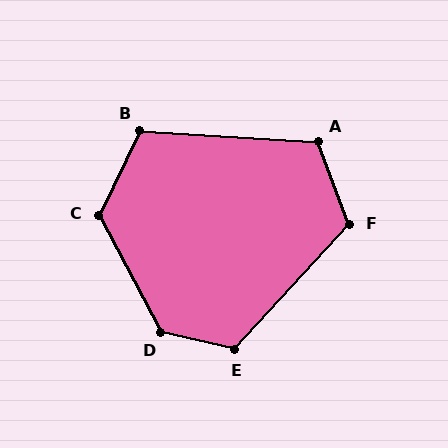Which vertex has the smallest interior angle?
B, at approximately 112 degrees.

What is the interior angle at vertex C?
Approximately 126 degrees (obtuse).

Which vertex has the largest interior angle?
D, at approximately 131 degrees.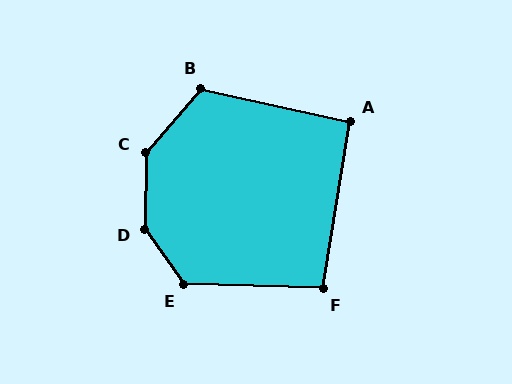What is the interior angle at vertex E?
Approximately 127 degrees (obtuse).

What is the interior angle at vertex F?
Approximately 98 degrees (obtuse).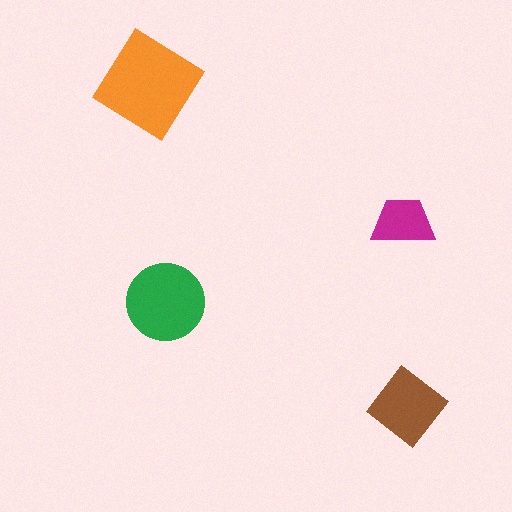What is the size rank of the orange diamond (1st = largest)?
1st.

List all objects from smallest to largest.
The magenta trapezoid, the brown diamond, the green circle, the orange diamond.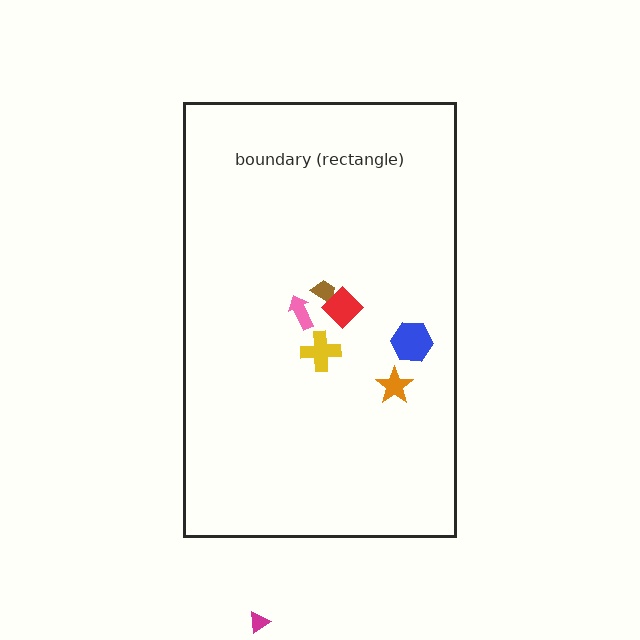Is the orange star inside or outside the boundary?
Inside.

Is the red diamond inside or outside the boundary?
Inside.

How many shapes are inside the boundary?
6 inside, 1 outside.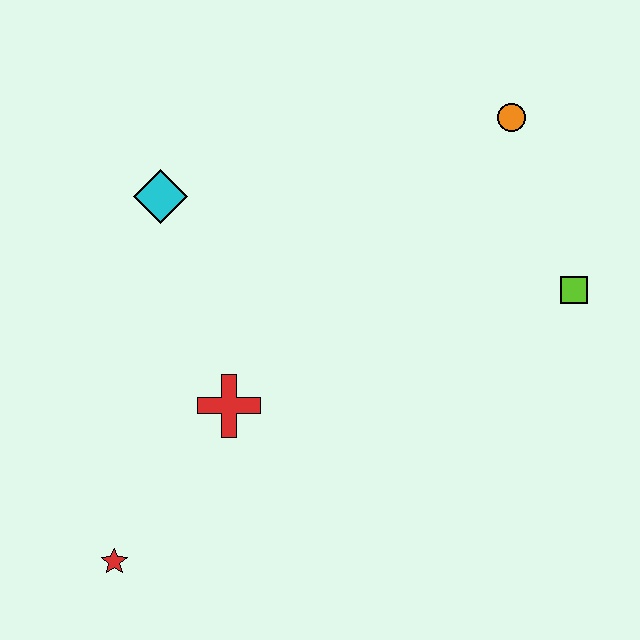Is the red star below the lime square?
Yes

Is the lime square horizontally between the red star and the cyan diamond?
No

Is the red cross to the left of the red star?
No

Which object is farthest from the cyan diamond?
The lime square is farthest from the cyan diamond.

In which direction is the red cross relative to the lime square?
The red cross is to the left of the lime square.